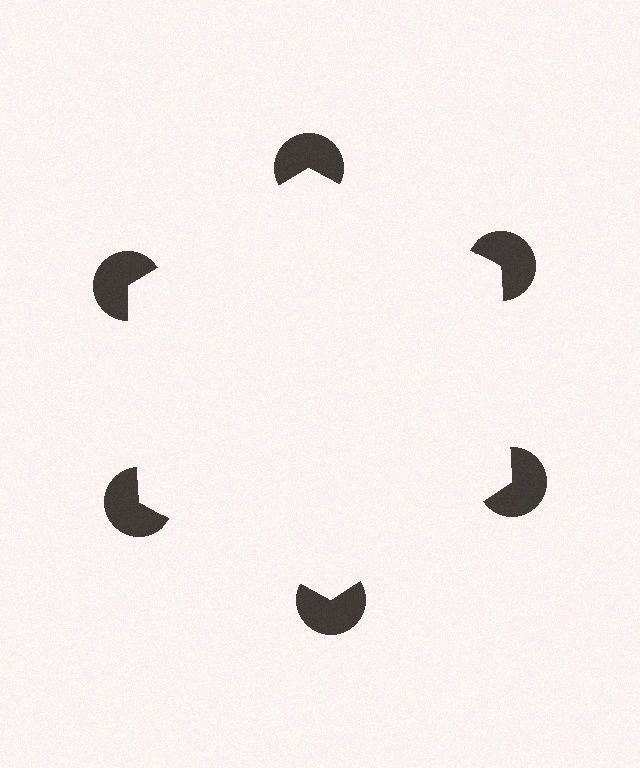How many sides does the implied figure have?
6 sides.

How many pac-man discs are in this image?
There are 6 — one at each vertex of the illusory hexagon.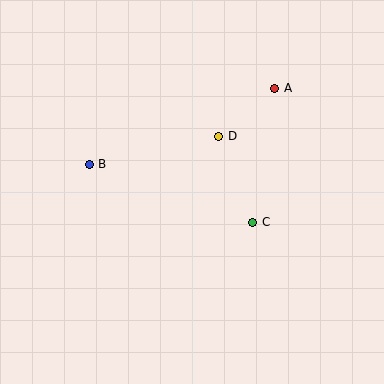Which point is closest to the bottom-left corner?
Point B is closest to the bottom-left corner.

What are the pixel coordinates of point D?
Point D is at (219, 136).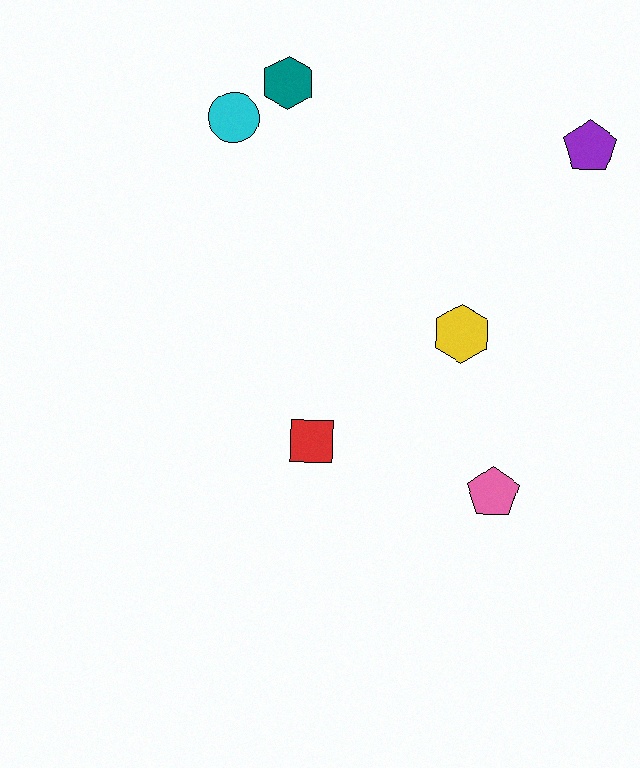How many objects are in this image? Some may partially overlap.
There are 6 objects.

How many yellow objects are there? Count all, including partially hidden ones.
There is 1 yellow object.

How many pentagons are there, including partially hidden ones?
There are 2 pentagons.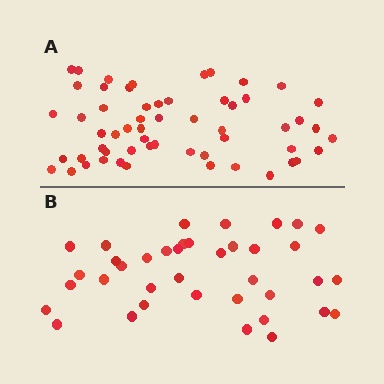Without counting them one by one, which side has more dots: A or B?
Region A (the top region) has more dots.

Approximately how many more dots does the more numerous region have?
Region A has approximately 20 more dots than region B.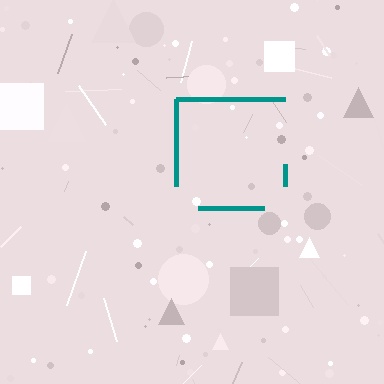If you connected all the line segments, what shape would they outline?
They would outline a square.